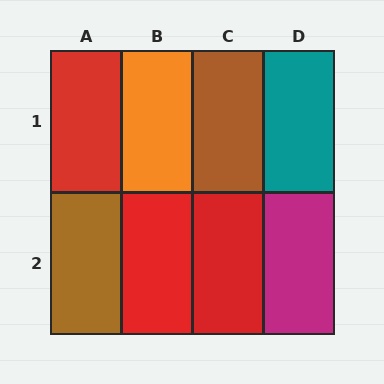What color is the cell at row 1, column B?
Orange.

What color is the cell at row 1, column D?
Teal.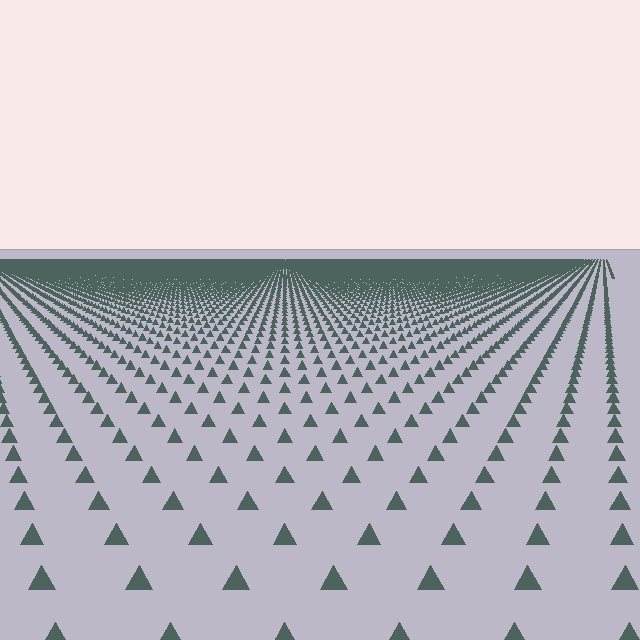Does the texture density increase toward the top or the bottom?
Density increases toward the top.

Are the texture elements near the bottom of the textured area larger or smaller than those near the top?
Larger. Near the bottom, elements are closer to the viewer and appear at a bigger on-screen size.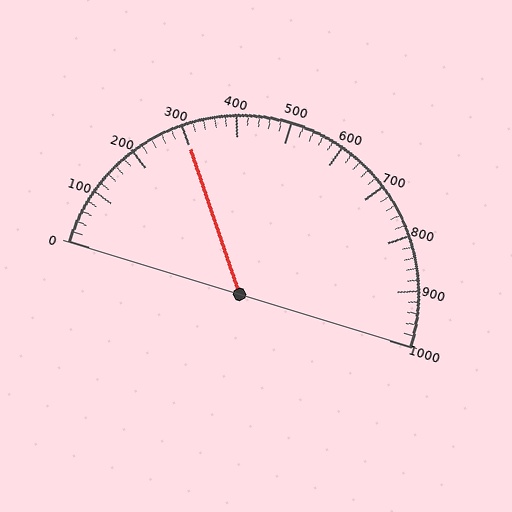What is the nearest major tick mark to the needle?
The nearest major tick mark is 300.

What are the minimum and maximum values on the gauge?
The gauge ranges from 0 to 1000.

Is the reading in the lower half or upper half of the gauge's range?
The reading is in the lower half of the range (0 to 1000).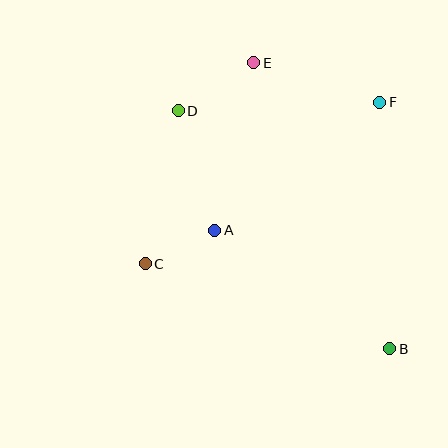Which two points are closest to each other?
Points A and C are closest to each other.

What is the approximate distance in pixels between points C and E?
The distance between C and E is approximately 228 pixels.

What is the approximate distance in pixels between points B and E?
The distance between B and E is approximately 317 pixels.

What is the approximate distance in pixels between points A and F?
The distance between A and F is approximately 209 pixels.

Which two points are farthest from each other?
Points B and D are farthest from each other.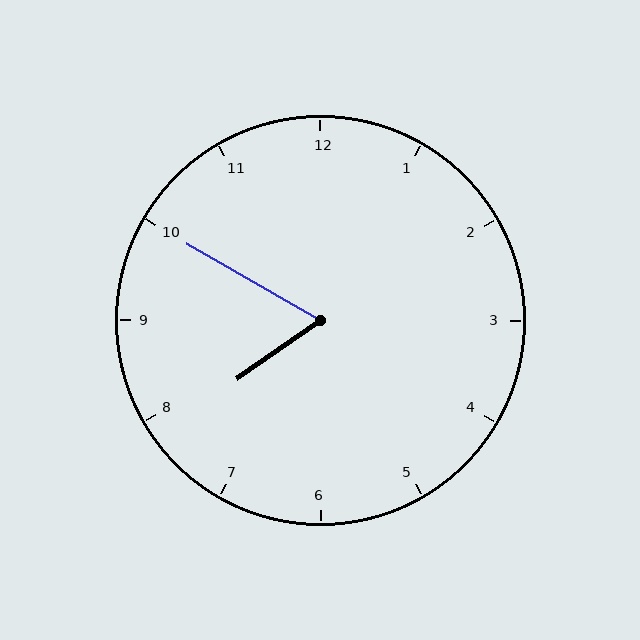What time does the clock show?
7:50.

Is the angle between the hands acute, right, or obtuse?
It is acute.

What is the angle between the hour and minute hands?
Approximately 65 degrees.